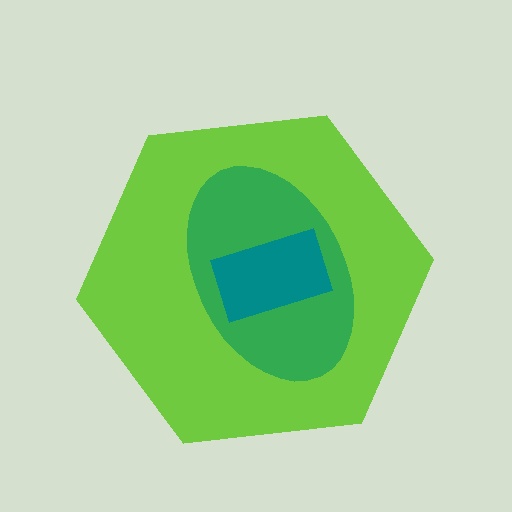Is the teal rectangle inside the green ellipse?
Yes.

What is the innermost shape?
The teal rectangle.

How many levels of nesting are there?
3.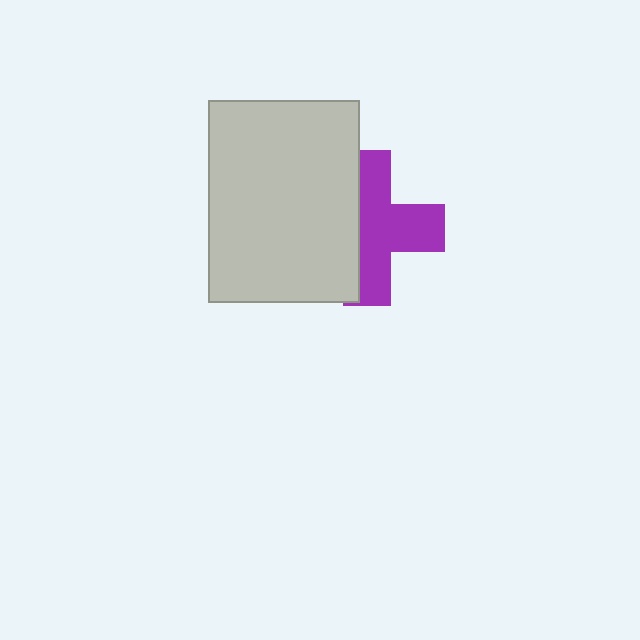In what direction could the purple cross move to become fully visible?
The purple cross could move right. That would shift it out from behind the light gray rectangle entirely.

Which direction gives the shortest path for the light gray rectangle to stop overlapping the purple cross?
Moving left gives the shortest separation.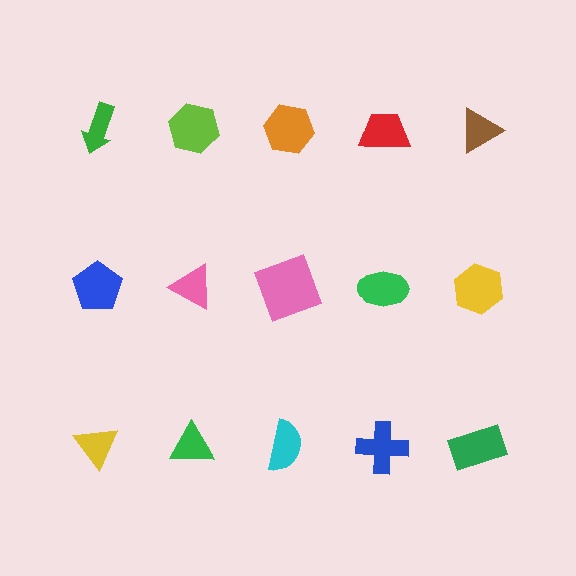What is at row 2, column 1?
A blue pentagon.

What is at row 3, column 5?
A green rectangle.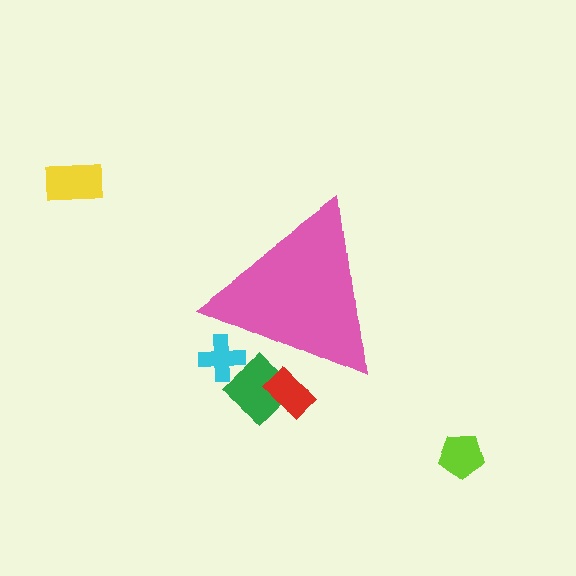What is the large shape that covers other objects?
A pink triangle.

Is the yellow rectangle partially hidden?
No, the yellow rectangle is fully visible.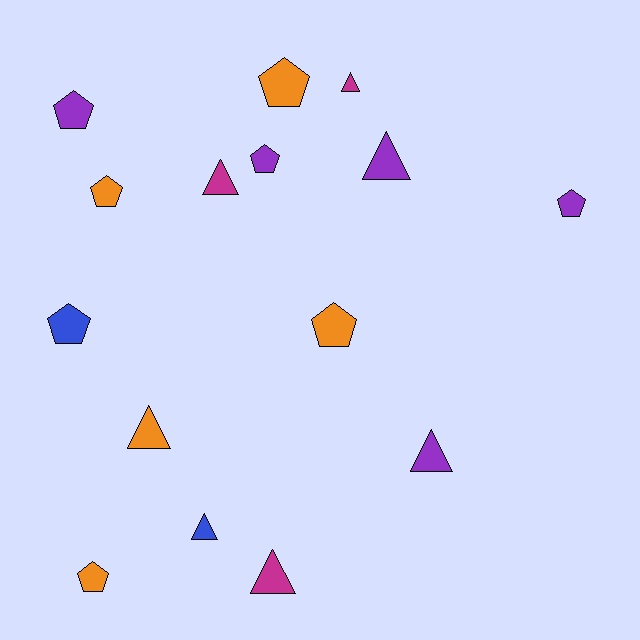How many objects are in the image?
There are 15 objects.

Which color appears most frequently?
Purple, with 5 objects.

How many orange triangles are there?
There is 1 orange triangle.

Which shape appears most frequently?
Pentagon, with 8 objects.